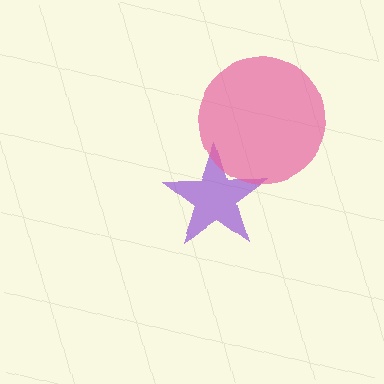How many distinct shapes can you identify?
There are 2 distinct shapes: a purple star, a pink circle.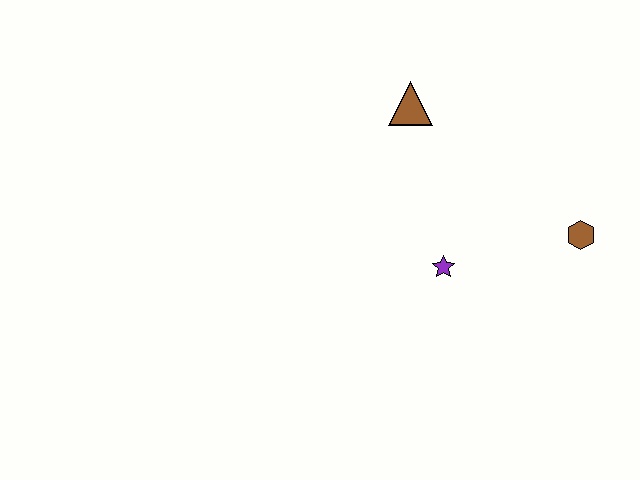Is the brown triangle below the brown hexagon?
No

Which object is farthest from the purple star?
The brown triangle is farthest from the purple star.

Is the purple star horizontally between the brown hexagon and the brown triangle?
Yes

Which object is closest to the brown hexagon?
The purple star is closest to the brown hexagon.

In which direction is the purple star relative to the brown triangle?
The purple star is below the brown triangle.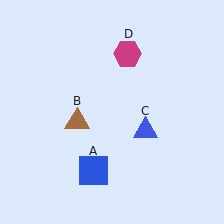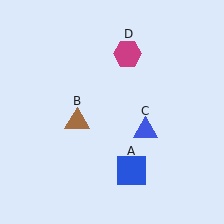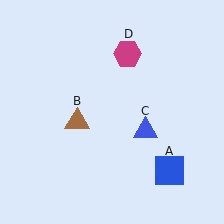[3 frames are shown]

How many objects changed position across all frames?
1 object changed position: blue square (object A).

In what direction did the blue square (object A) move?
The blue square (object A) moved right.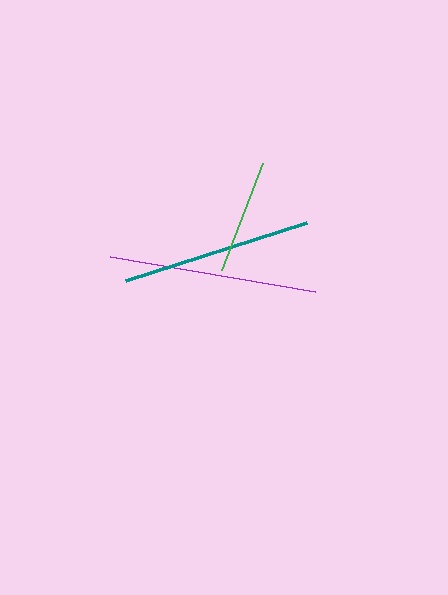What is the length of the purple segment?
The purple segment is approximately 208 pixels long.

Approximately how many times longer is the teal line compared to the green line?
The teal line is approximately 1.7 times the length of the green line.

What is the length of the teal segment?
The teal segment is approximately 190 pixels long.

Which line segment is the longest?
The purple line is the longest at approximately 208 pixels.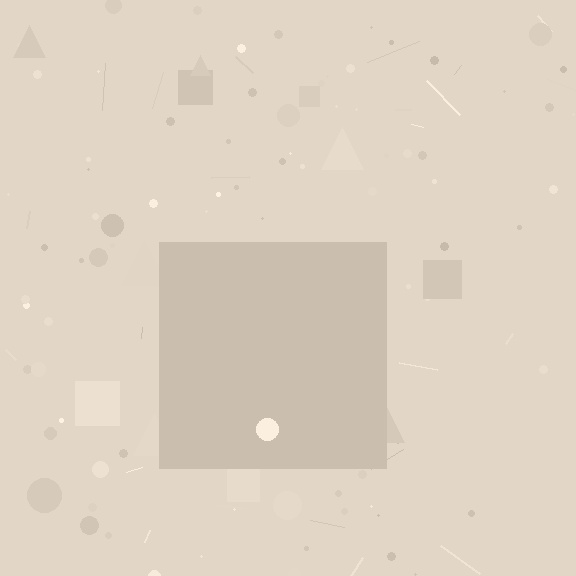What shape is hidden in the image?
A square is hidden in the image.